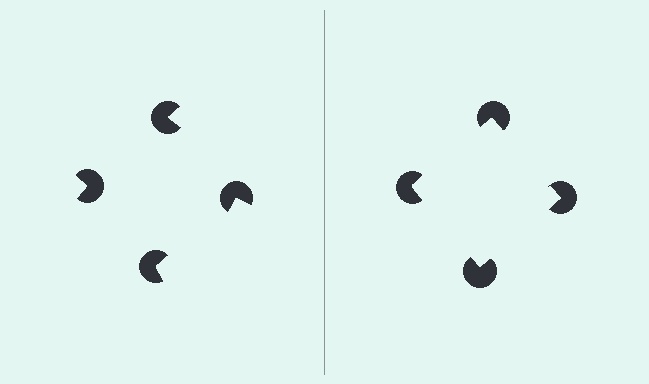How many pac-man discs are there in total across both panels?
8 — 4 on each side.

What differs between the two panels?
The pac-man discs are positioned identically on both sides; only the wedge orientations differ. On the right they align to a square; on the left they are misaligned.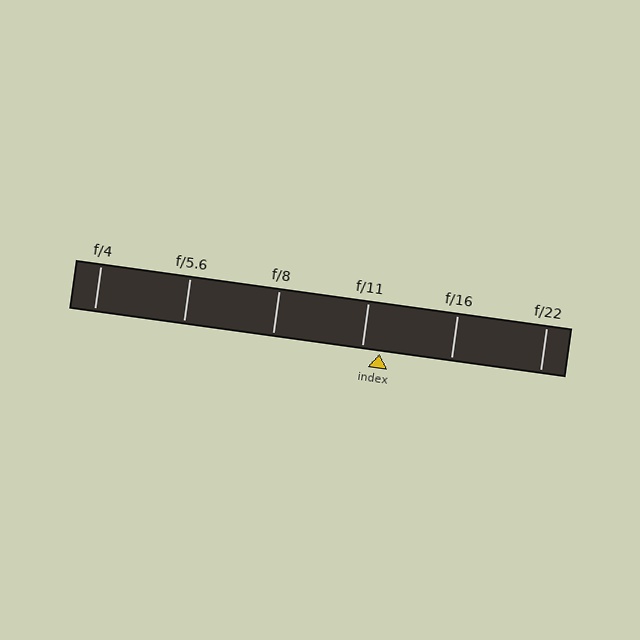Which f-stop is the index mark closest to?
The index mark is closest to f/11.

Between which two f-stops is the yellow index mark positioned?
The index mark is between f/11 and f/16.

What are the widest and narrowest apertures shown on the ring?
The widest aperture shown is f/4 and the narrowest is f/22.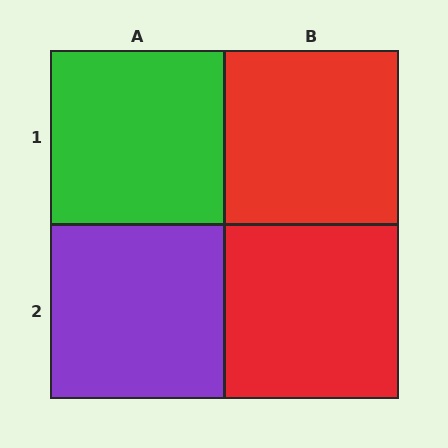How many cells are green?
1 cell is green.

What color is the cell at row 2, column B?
Red.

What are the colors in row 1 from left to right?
Green, red.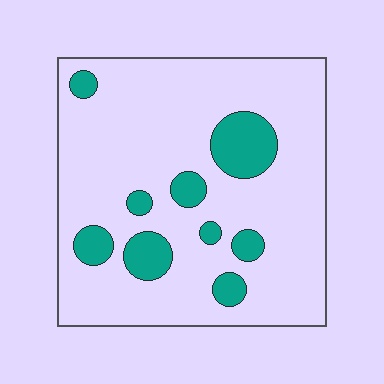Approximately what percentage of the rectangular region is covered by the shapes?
Approximately 15%.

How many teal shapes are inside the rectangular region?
9.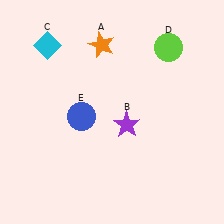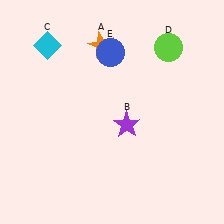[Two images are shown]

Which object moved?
The blue circle (E) moved up.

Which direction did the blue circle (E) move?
The blue circle (E) moved up.